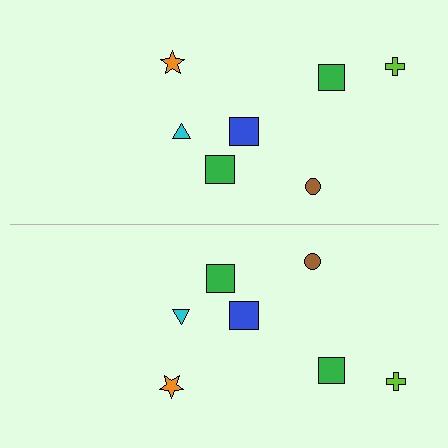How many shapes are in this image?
There are 14 shapes in this image.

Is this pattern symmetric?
Yes, this pattern has bilateral (reflection) symmetry.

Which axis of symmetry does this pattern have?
The pattern has a horizontal axis of symmetry running through the center of the image.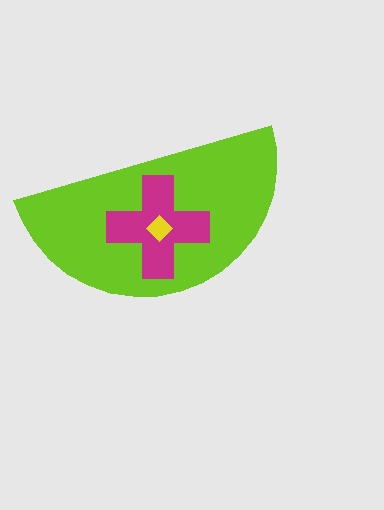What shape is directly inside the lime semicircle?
The magenta cross.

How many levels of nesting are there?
3.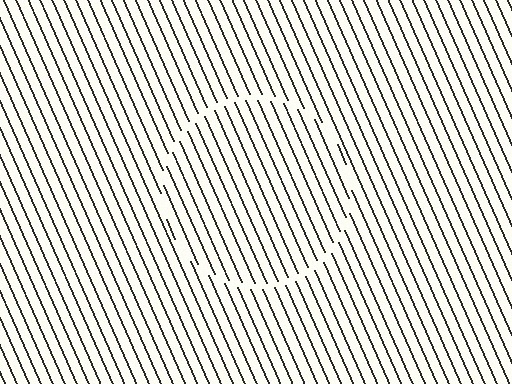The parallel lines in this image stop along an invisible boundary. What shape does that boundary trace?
An illusory circle. The interior of the shape contains the same grating, shifted by half a period — the contour is defined by the phase discontinuity where line-ends from the inner and outer gratings abut.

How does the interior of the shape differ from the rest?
The interior of the shape contains the same grating, shifted by half a period — the contour is defined by the phase discontinuity where line-ends from the inner and outer gratings abut.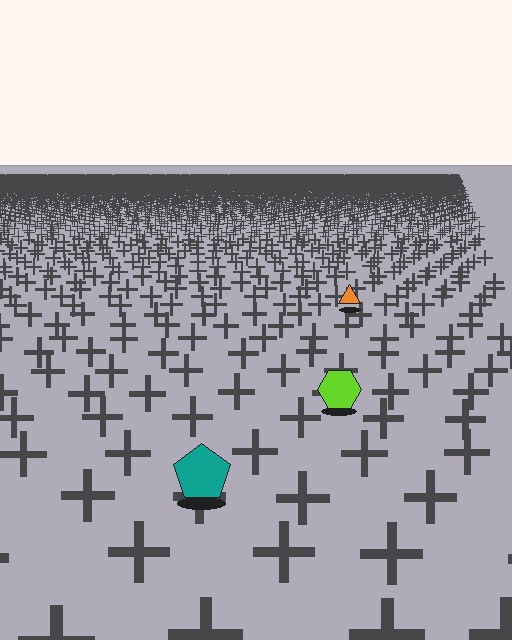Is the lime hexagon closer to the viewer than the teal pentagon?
No. The teal pentagon is closer — you can tell from the texture gradient: the ground texture is coarser near it.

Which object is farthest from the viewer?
The orange triangle is farthest from the viewer. It appears smaller and the ground texture around it is denser.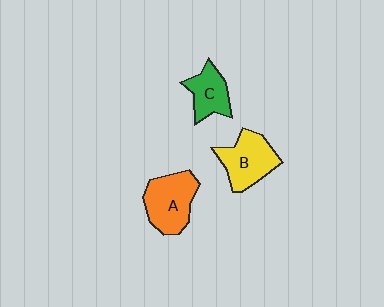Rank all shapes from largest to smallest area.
From largest to smallest: A (orange), B (yellow), C (green).